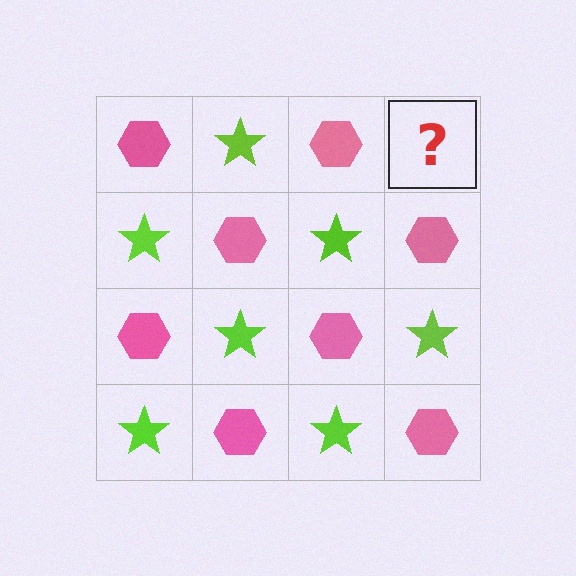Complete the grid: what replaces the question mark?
The question mark should be replaced with a lime star.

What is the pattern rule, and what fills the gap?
The rule is that it alternates pink hexagon and lime star in a checkerboard pattern. The gap should be filled with a lime star.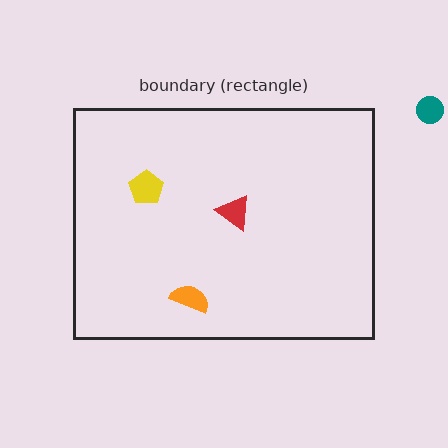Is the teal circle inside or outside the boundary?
Outside.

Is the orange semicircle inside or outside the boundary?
Inside.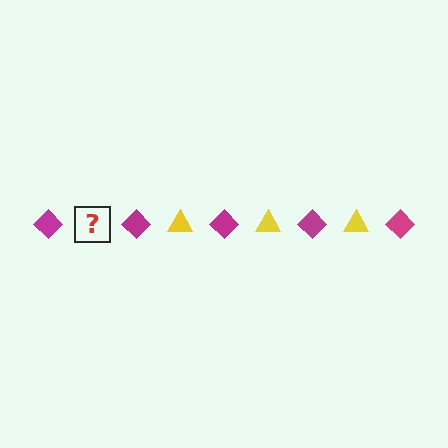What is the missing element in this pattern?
The missing element is a yellow triangle.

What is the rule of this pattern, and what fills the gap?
The rule is that the pattern alternates between magenta diamond and yellow triangle. The gap should be filled with a yellow triangle.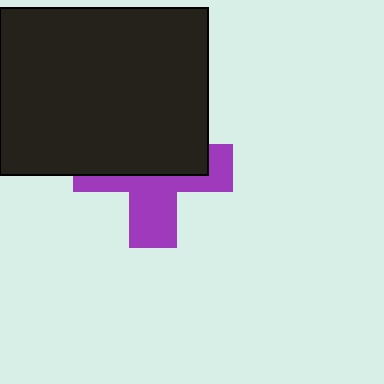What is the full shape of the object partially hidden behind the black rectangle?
The partially hidden object is a purple cross.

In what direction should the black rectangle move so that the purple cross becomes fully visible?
The black rectangle should move up. That is the shortest direction to clear the overlap and leave the purple cross fully visible.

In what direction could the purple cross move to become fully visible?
The purple cross could move down. That would shift it out from behind the black rectangle entirely.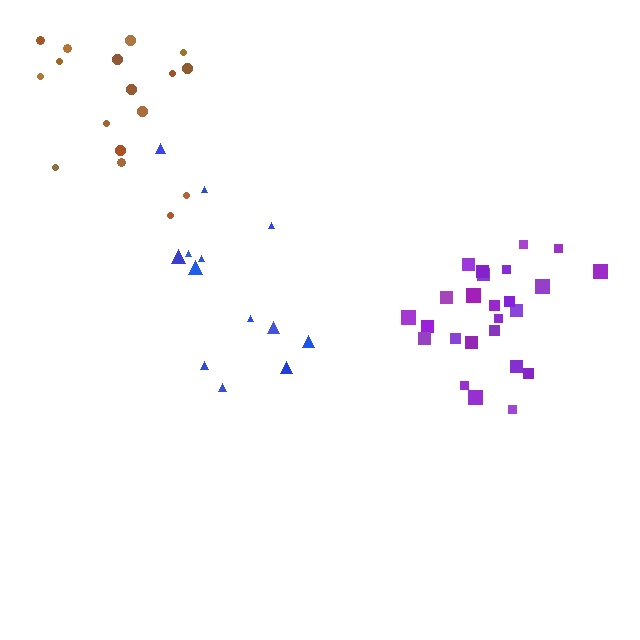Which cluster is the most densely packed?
Purple.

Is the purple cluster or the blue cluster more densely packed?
Purple.